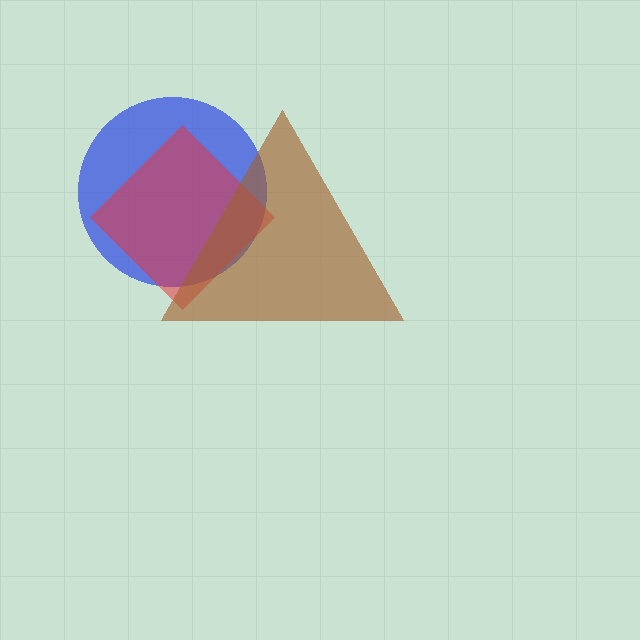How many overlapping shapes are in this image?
There are 3 overlapping shapes in the image.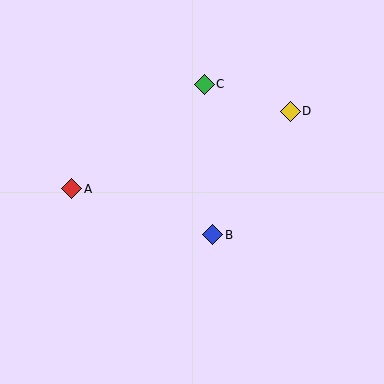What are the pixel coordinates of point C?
Point C is at (204, 84).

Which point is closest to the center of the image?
Point B at (213, 235) is closest to the center.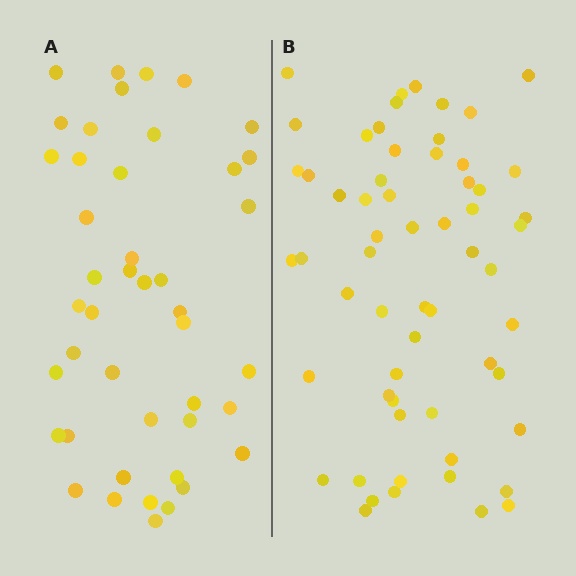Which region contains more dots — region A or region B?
Region B (the right region) has more dots.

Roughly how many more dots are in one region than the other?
Region B has approximately 15 more dots than region A.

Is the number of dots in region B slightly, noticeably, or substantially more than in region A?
Region B has noticeably more, but not dramatically so. The ratio is roughly 1.4 to 1.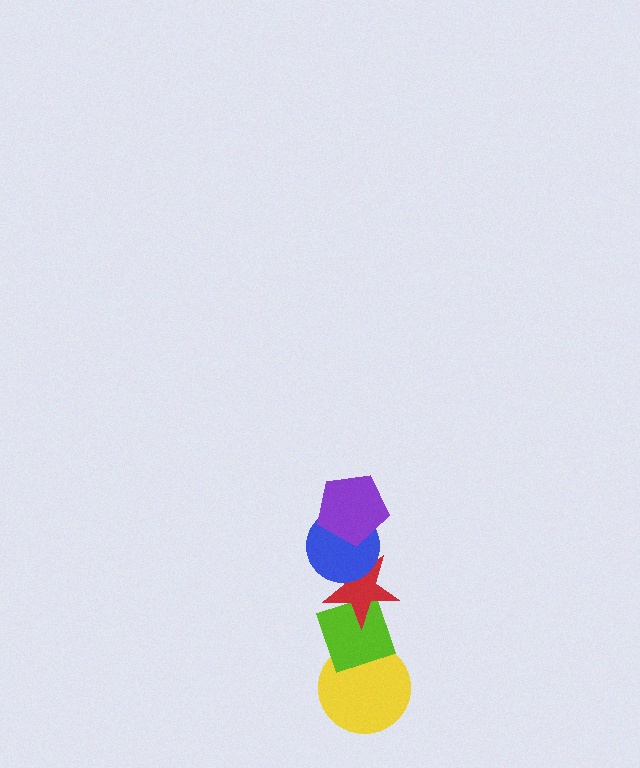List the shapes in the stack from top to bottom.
From top to bottom: the purple pentagon, the blue circle, the red star, the lime diamond, the yellow circle.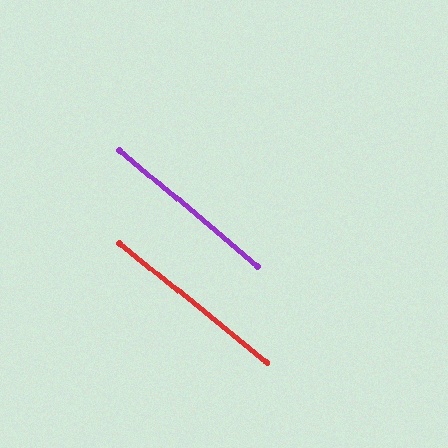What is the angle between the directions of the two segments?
Approximately 1 degree.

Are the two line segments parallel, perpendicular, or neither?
Parallel — their directions differ by only 1.1°.